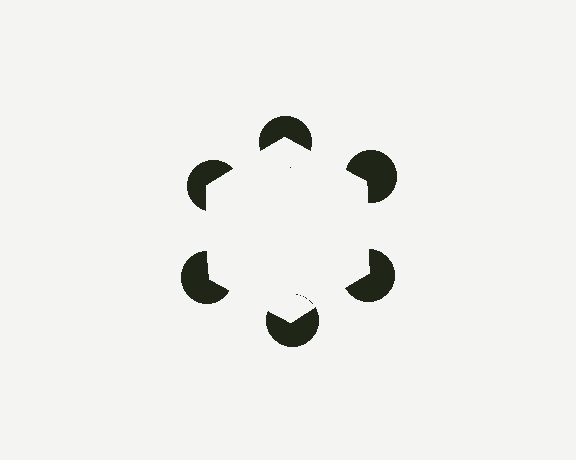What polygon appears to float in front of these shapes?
An illusory hexagon — its edges are inferred from the aligned wedge cuts in the pac-man discs, not physically drawn.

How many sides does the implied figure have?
6 sides.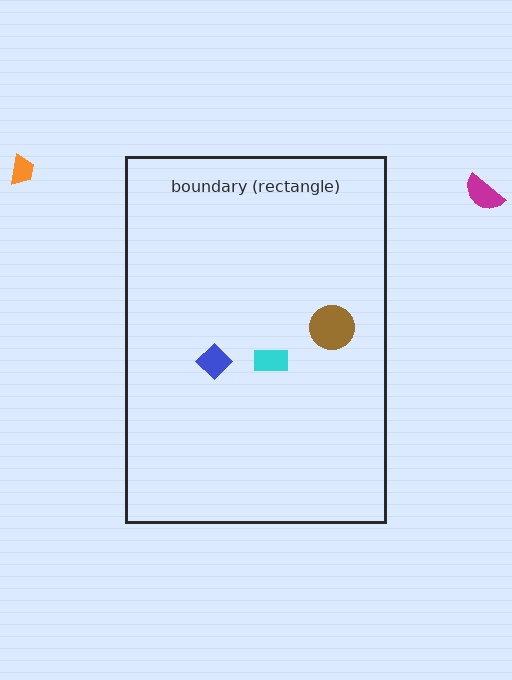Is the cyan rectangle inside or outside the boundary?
Inside.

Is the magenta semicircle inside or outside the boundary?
Outside.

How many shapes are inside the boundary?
3 inside, 2 outside.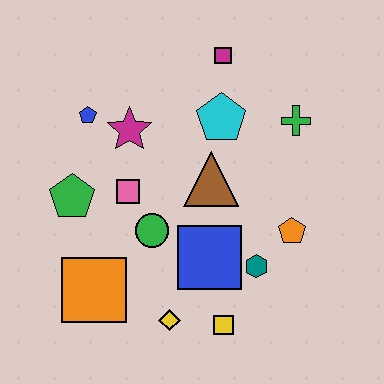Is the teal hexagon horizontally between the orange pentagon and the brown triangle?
Yes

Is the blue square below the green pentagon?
Yes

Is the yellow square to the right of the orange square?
Yes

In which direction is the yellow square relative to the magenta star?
The yellow square is below the magenta star.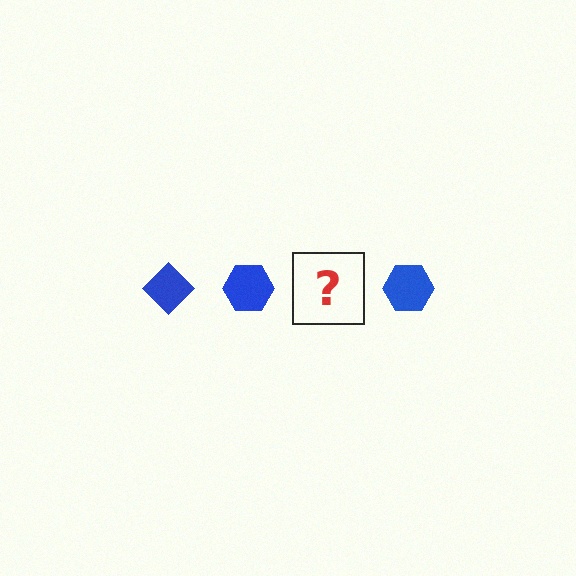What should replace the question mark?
The question mark should be replaced with a blue diamond.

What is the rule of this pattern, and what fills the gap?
The rule is that the pattern cycles through diamond, hexagon shapes in blue. The gap should be filled with a blue diamond.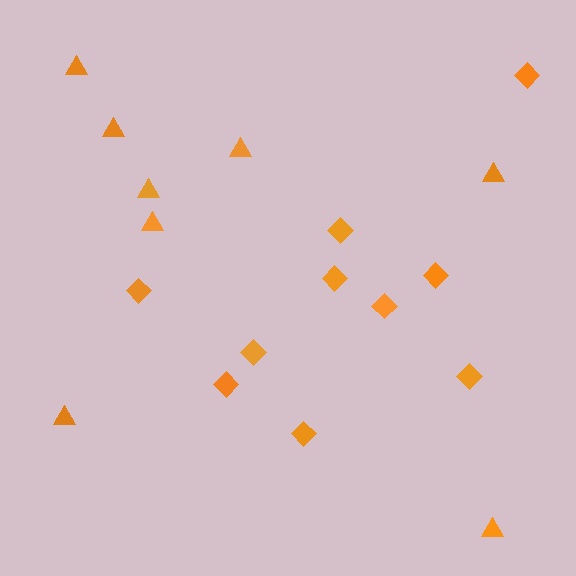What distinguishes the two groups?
There are 2 groups: one group of diamonds (10) and one group of triangles (8).